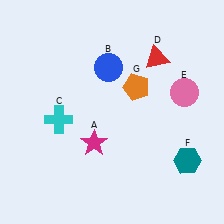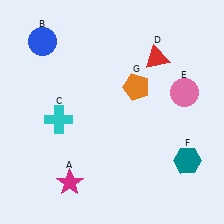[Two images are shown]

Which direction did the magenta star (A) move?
The magenta star (A) moved down.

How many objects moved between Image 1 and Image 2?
2 objects moved between the two images.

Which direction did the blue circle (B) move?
The blue circle (B) moved left.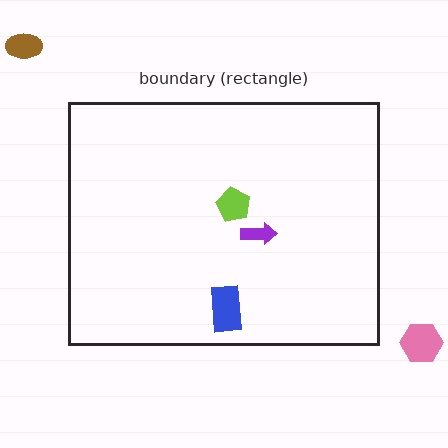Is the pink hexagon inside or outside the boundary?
Outside.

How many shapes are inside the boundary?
3 inside, 2 outside.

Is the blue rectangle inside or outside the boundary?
Inside.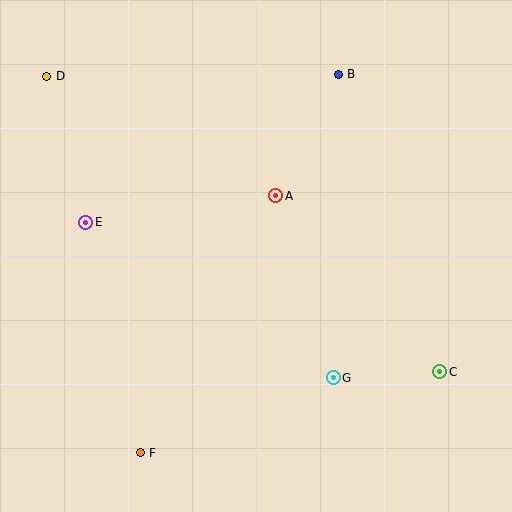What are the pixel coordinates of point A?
Point A is at (276, 196).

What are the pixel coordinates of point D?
Point D is at (47, 77).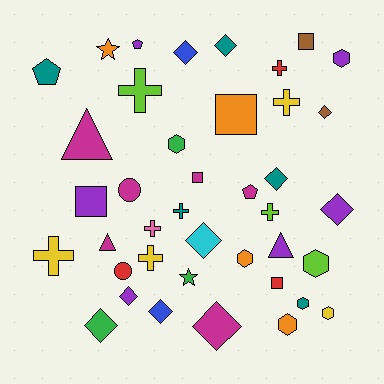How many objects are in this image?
There are 40 objects.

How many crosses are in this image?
There are 8 crosses.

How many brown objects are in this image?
There are 2 brown objects.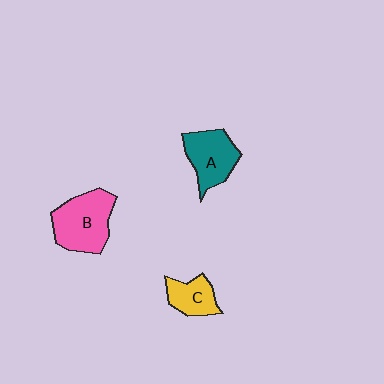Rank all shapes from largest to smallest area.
From largest to smallest: B (pink), A (teal), C (yellow).